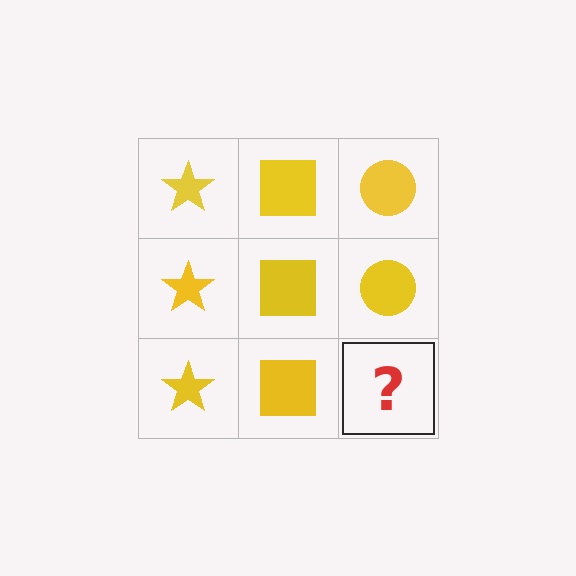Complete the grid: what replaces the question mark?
The question mark should be replaced with a yellow circle.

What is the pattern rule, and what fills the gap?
The rule is that each column has a consistent shape. The gap should be filled with a yellow circle.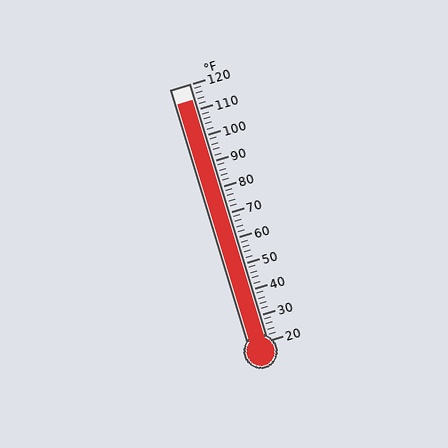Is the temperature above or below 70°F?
The temperature is above 70°F.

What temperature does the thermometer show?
The thermometer shows approximately 114°F.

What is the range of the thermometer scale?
The thermometer scale ranges from 20°F to 120°F.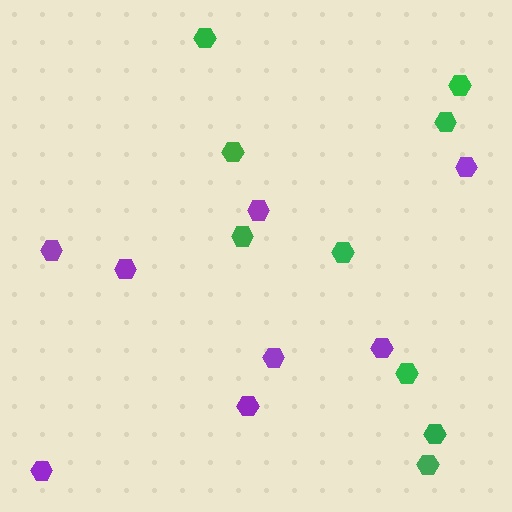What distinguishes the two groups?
There are 2 groups: one group of green hexagons (9) and one group of purple hexagons (8).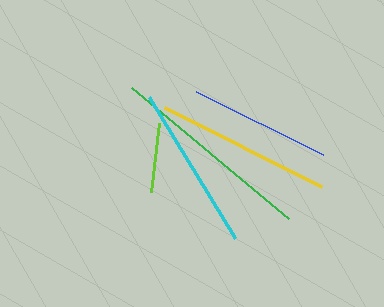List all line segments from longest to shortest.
From longest to shortest: green, yellow, cyan, blue, lime.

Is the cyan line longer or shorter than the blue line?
The cyan line is longer than the blue line.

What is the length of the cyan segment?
The cyan segment is approximately 165 pixels long.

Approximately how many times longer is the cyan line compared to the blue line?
The cyan line is approximately 1.2 times the length of the blue line.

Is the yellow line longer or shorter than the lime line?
The yellow line is longer than the lime line.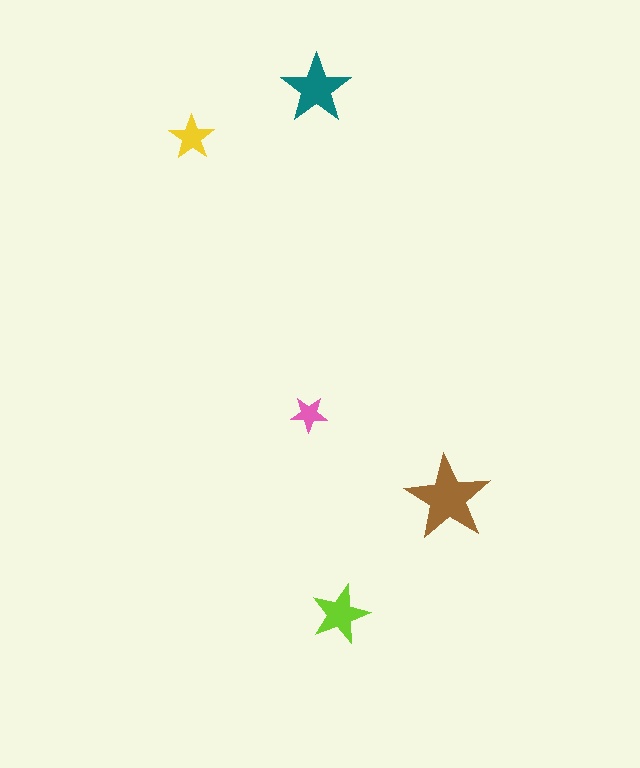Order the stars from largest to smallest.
the brown one, the teal one, the lime one, the yellow one, the pink one.